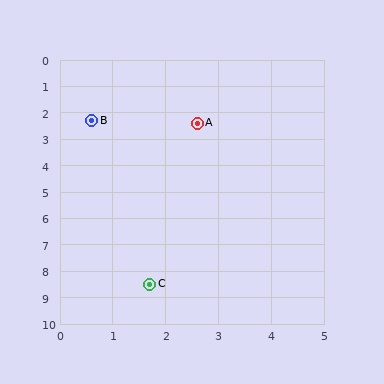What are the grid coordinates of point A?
Point A is at approximately (2.6, 2.4).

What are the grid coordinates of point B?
Point B is at approximately (0.6, 2.3).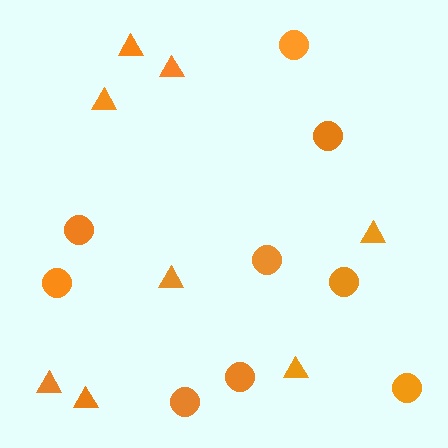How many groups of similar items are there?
There are 2 groups: one group of circles (9) and one group of triangles (8).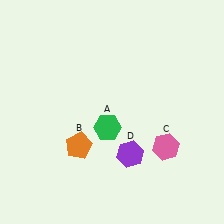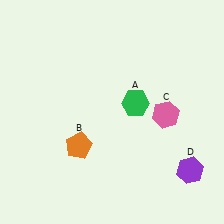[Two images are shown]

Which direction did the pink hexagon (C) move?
The pink hexagon (C) moved up.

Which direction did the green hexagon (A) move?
The green hexagon (A) moved right.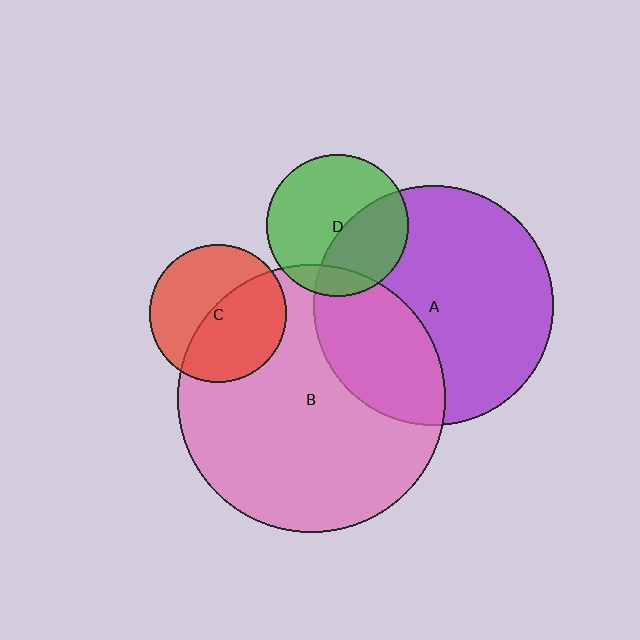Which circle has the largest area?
Circle B (pink).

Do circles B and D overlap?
Yes.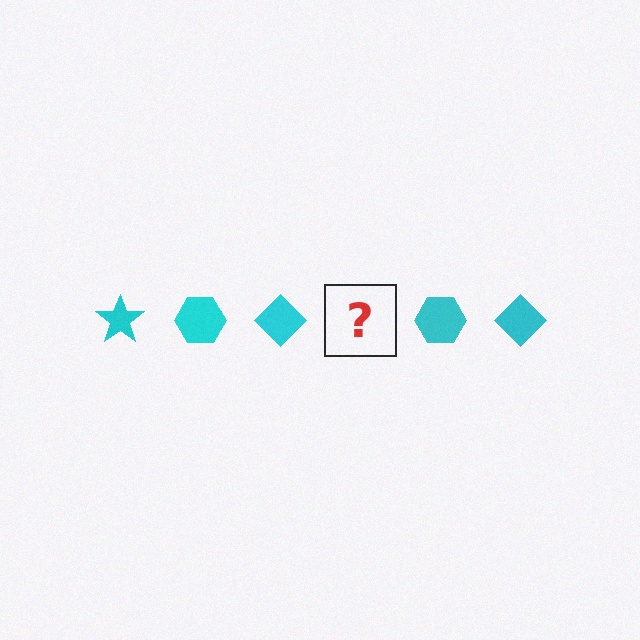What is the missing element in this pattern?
The missing element is a cyan star.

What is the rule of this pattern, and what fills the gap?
The rule is that the pattern cycles through star, hexagon, diamond shapes in cyan. The gap should be filled with a cyan star.